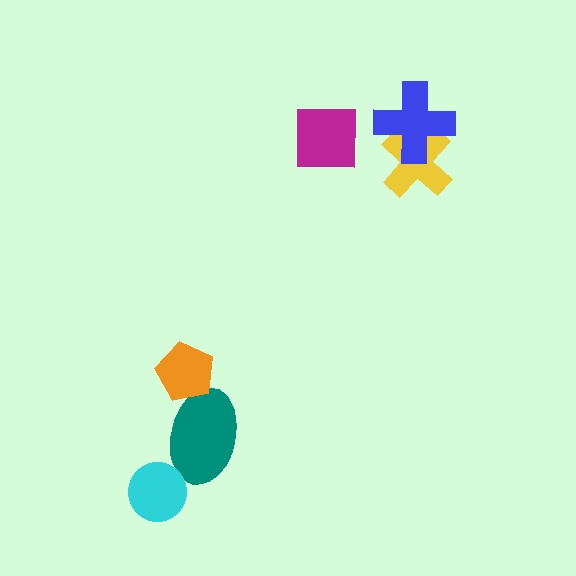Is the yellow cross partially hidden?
Yes, it is partially covered by another shape.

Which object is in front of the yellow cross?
The blue cross is in front of the yellow cross.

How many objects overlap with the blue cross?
1 object overlaps with the blue cross.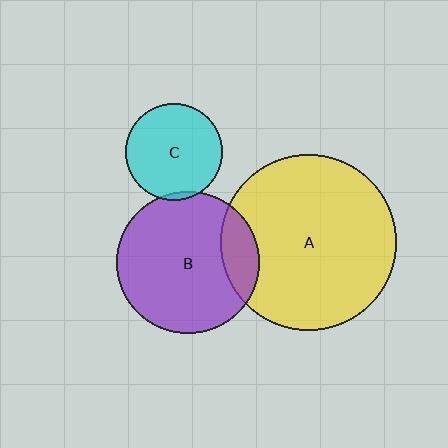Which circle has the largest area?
Circle A (yellow).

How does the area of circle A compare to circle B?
Approximately 1.5 times.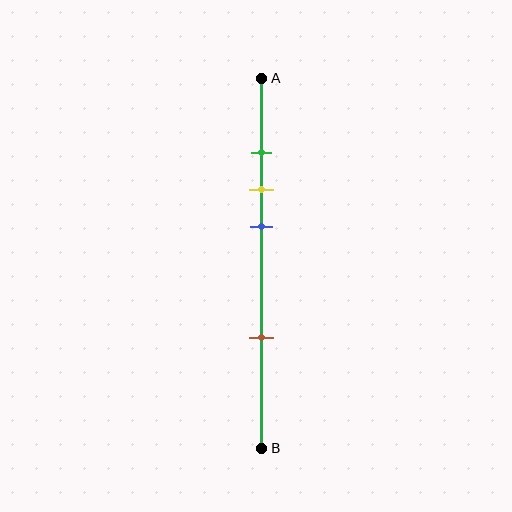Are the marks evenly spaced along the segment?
No, the marks are not evenly spaced.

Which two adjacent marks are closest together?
The green and yellow marks are the closest adjacent pair.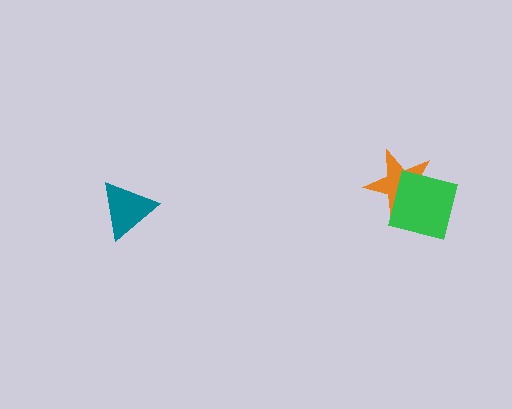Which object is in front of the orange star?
The green square is in front of the orange star.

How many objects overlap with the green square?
1 object overlaps with the green square.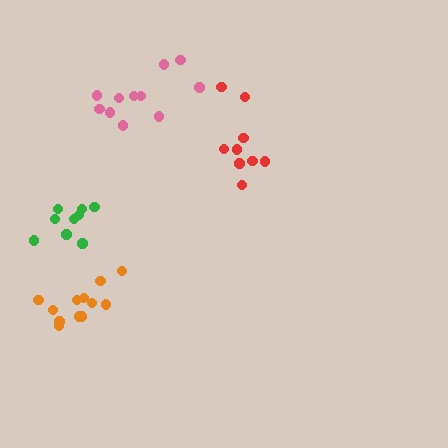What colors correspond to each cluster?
The clusters are colored: red, orange, pink, green.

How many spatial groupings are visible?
There are 4 spatial groupings.